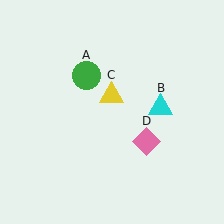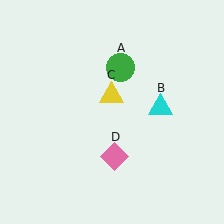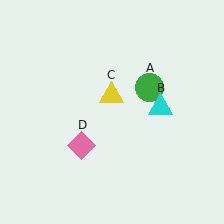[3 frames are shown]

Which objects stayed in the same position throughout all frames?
Cyan triangle (object B) and yellow triangle (object C) remained stationary.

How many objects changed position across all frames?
2 objects changed position: green circle (object A), pink diamond (object D).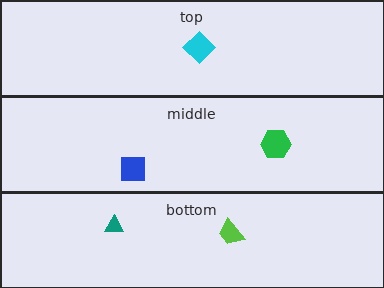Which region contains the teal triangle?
The bottom region.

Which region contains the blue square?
The middle region.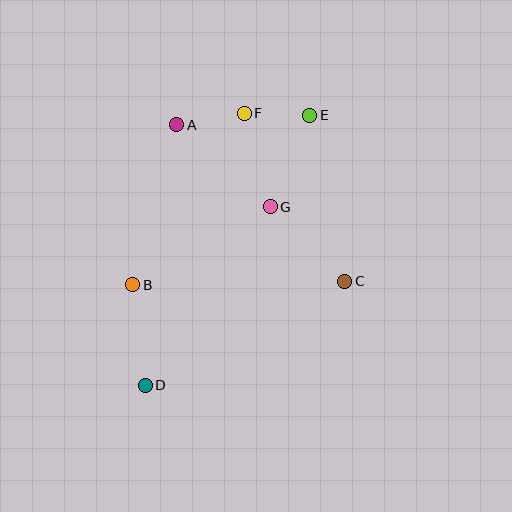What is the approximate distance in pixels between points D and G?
The distance between D and G is approximately 218 pixels.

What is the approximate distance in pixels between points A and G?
The distance between A and G is approximately 124 pixels.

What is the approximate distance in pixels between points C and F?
The distance between C and F is approximately 196 pixels.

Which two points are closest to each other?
Points E and F are closest to each other.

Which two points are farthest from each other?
Points D and E are farthest from each other.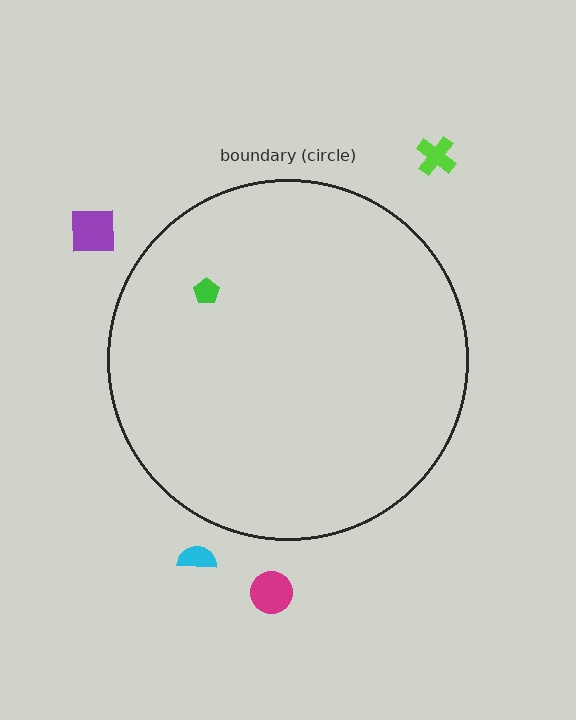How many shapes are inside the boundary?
1 inside, 4 outside.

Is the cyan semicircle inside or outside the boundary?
Outside.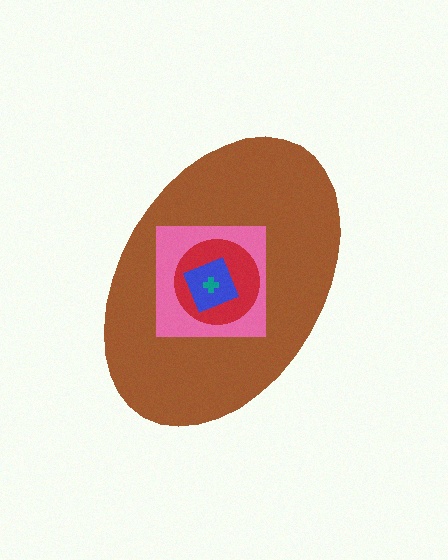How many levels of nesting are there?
5.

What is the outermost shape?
The brown ellipse.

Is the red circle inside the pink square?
Yes.